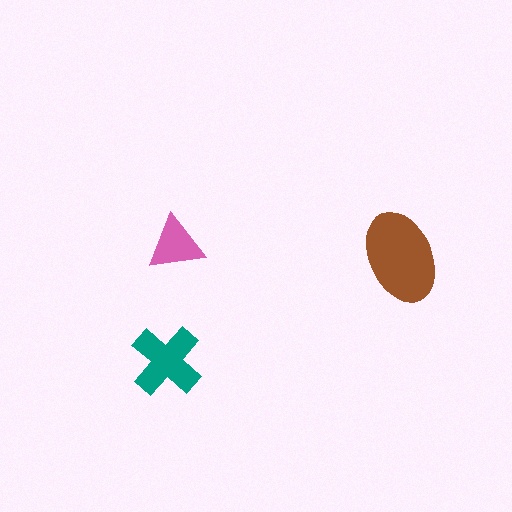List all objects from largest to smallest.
The brown ellipse, the teal cross, the pink triangle.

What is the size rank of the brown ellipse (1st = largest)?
1st.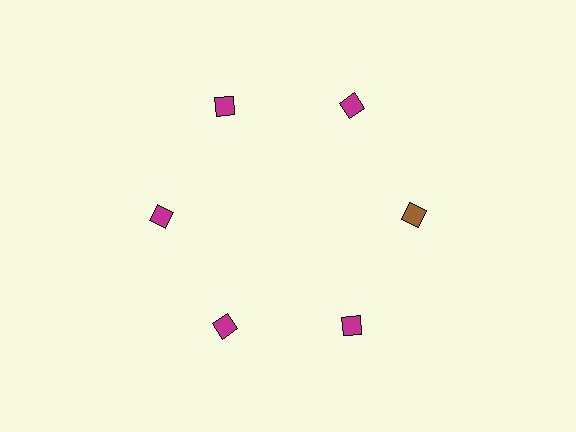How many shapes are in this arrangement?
There are 6 shapes arranged in a ring pattern.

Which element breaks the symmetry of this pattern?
The brown diamond at roughly the 3 o'clock position breaks the symmetry. All other shapes are magenta diamonds.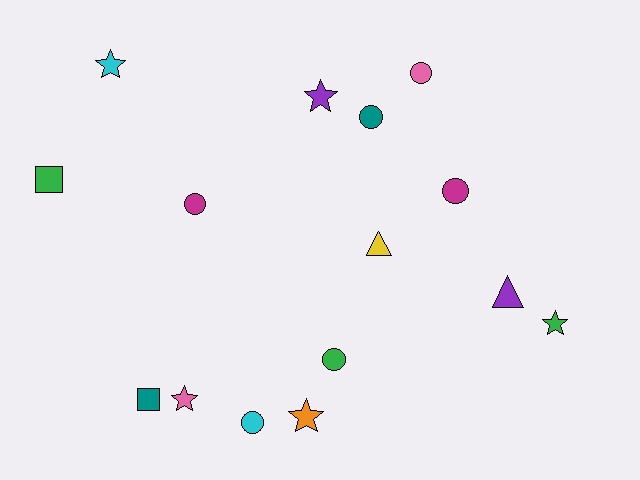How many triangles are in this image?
There are 2 triangles.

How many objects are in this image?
There are 15 objects.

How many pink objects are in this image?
There are 2 pink objects.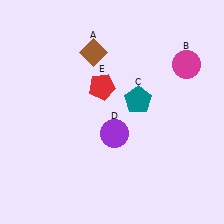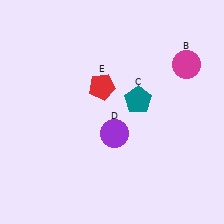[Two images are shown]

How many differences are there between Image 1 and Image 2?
There is 1 difference between the two images.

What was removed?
The brown diamond (A) was removed in Image 2.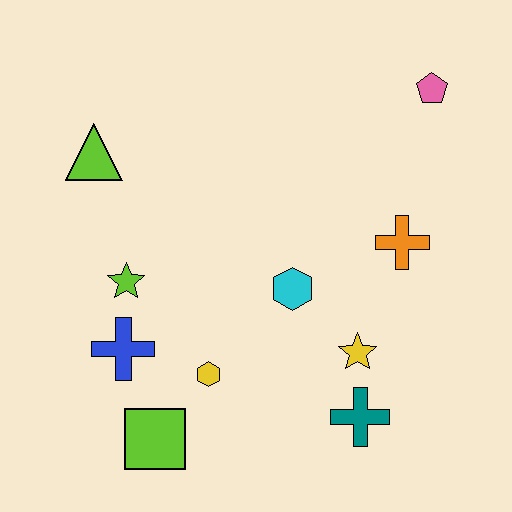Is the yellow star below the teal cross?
No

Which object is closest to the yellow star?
The teal cross is closest to the yellow star.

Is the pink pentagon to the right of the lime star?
Yes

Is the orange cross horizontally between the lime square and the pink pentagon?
Yes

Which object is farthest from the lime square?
The pink pentagon is farthest from the lime square.